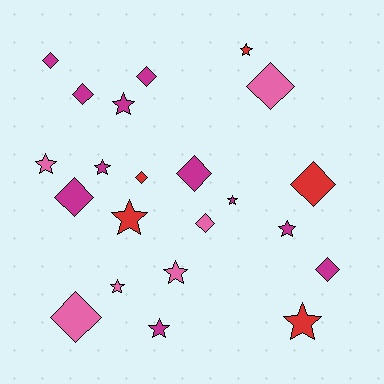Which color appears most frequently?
Magenta, with 11 objects.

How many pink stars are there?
There are 3 pink stars.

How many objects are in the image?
There are 22 objects.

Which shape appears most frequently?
Star, with 11 objects.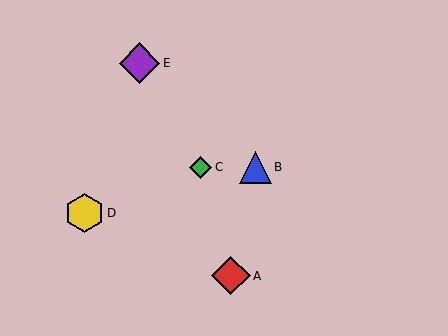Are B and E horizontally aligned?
No, B is at y≈167 and E is at y≈63.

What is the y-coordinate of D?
Object D is at y≈213.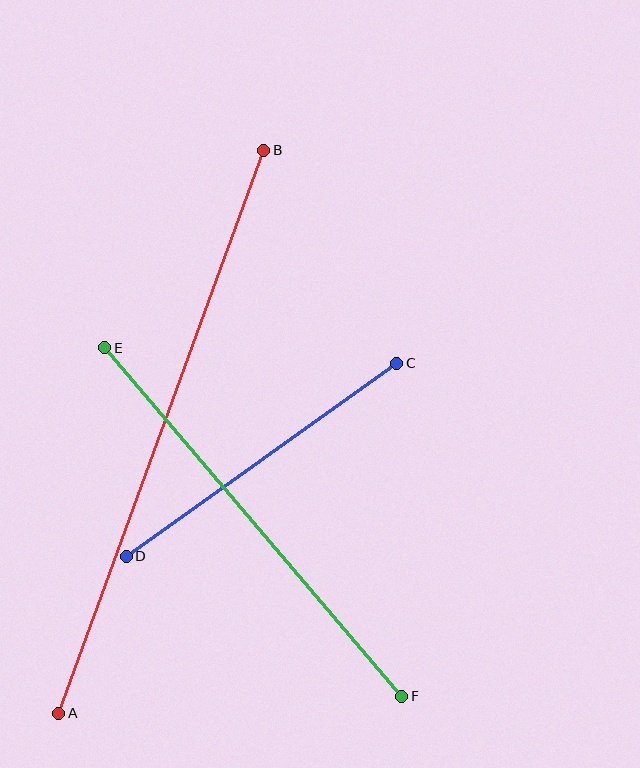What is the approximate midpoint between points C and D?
The midpoint is at approximately (261, 460) pixels.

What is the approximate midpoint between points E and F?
The midpoint is at approximately (253, 522) pixels.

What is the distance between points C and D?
The distance is approximately 332 pixels.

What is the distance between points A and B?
The distance is approximately 599 pixels.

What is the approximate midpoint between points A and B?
The midpoint is at approximately (161, 432) pixels.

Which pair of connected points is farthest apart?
Points A and B are farthest apart.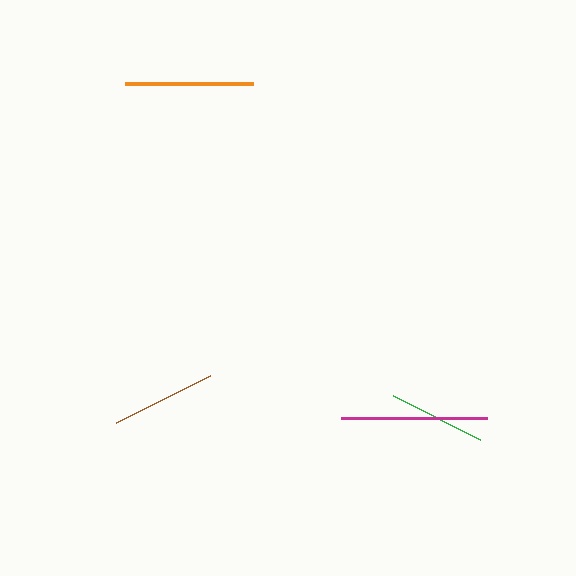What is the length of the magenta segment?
The magenta segment is approximately 145 pixels long.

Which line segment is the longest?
The magenta line is the longest at approximately 145 pixels.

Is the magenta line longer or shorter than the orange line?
The magenta line is longer than the orange line.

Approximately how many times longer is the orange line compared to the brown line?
The orange line is approximately 1.2 times the length of the brown line.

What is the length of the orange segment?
The orange segment is approximately 128 pixels long.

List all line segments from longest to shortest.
From longest to shortest: magenta, orange, brown, green.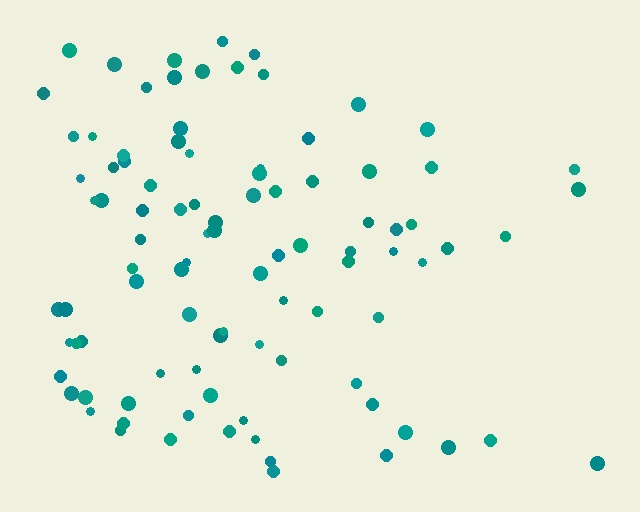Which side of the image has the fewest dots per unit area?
The right.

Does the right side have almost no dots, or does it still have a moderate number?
Still a moderate number, just noticeably fewer than the left.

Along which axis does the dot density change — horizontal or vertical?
Horizontal.